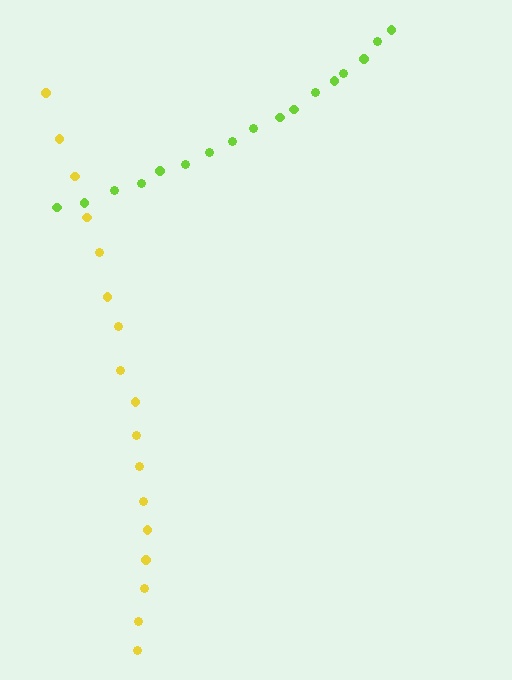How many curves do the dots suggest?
There are 2 distinct paths.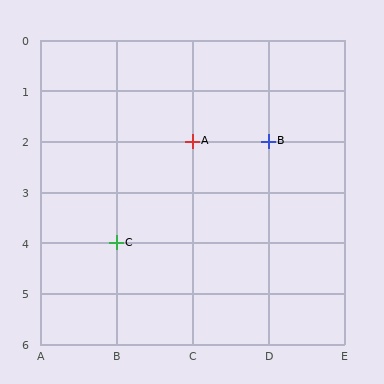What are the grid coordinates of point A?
Point A is at grid coordinates (C, 2).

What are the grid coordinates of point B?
Point B is at grid coordinates (D, 2).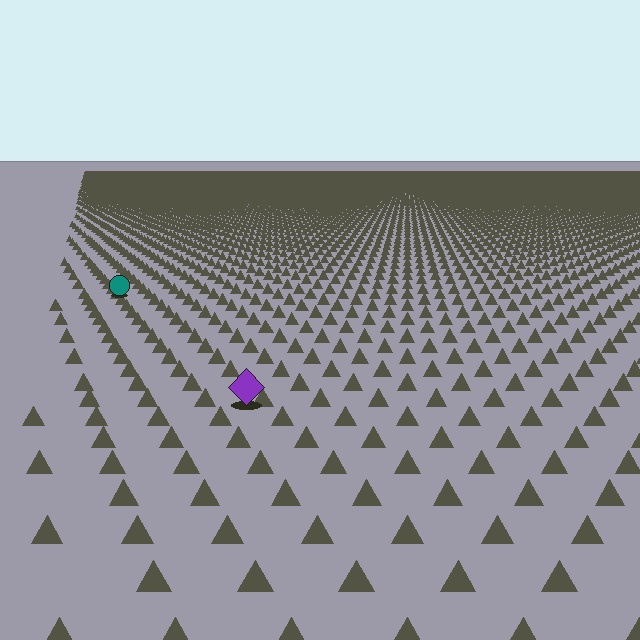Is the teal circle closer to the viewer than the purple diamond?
No. The purple diamond is closer — you can tell from the texture gradient: the ground texture is coarser near it.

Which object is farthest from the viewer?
The teal circle is farthest from the viewer. It appears smaller and the ground texture around it is denser.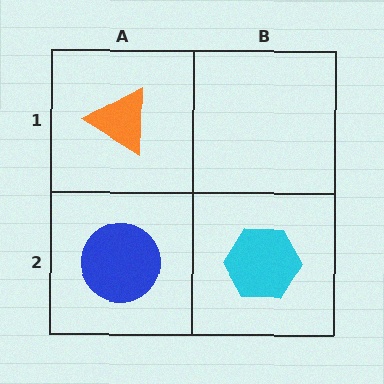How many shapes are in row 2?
2 shapes.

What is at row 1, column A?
An orange triangle.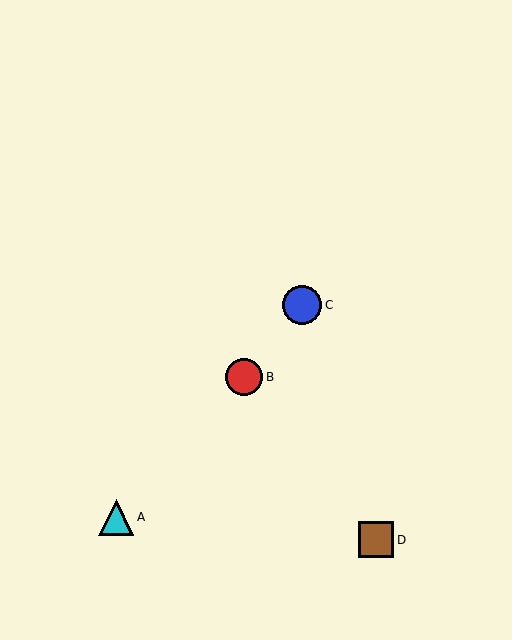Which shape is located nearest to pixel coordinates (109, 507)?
The cyan triangle (labeled A) at (116, 517) is nearest to that location.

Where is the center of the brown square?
The center of the brown square is at (376, 540).